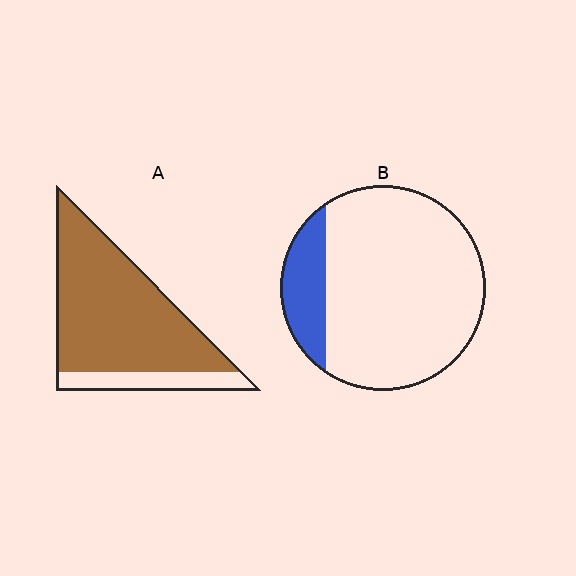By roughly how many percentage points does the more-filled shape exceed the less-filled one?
By roughly 65 percentage points (A over B).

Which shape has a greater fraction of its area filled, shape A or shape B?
Shape A.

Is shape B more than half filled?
No.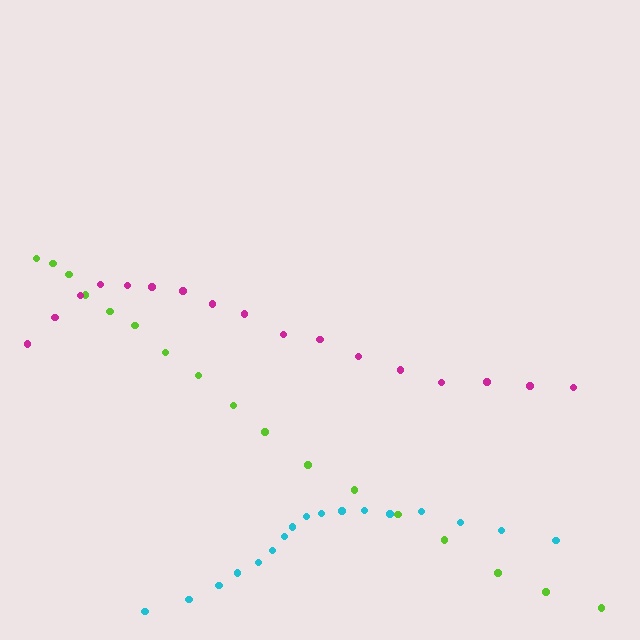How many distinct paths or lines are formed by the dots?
There are 3 distinct paths.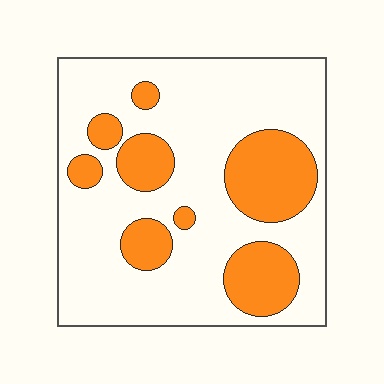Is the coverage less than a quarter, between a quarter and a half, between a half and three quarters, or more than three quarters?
Between a quarter and a half.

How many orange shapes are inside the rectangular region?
8.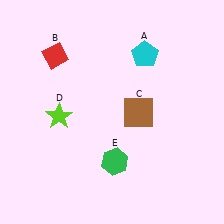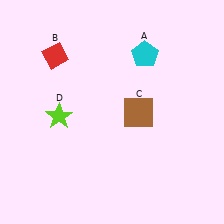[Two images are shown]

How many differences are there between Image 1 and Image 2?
There is 1 difference between the two images.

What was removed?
The green hexagon (E) was removed in Image 2.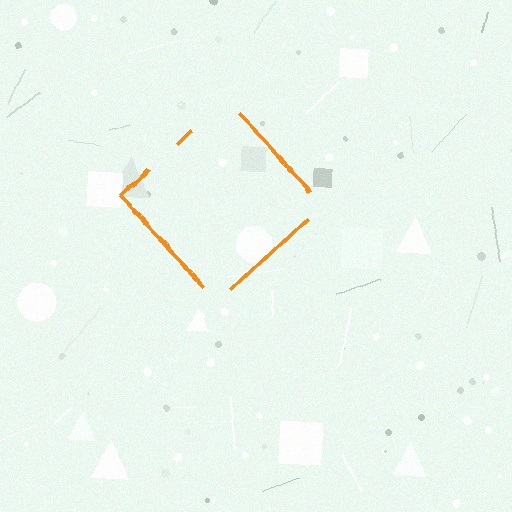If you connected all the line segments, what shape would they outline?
They would outline a diamond.